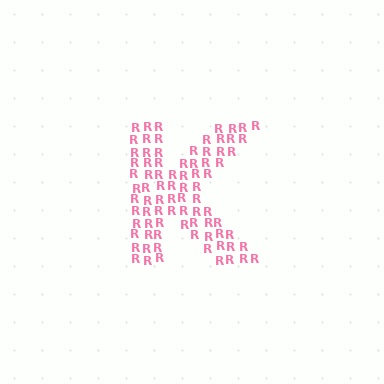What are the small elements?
The small elements are letter R's.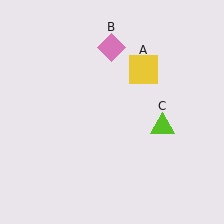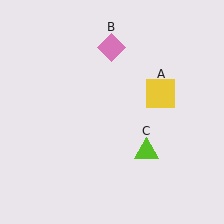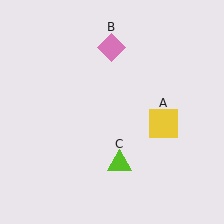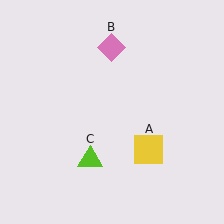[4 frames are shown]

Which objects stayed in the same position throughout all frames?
Pink diamond (object B) remained stationary.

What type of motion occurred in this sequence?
The yellow square (object A), lime triangle (object C) rotated clockwise around the center of the scene.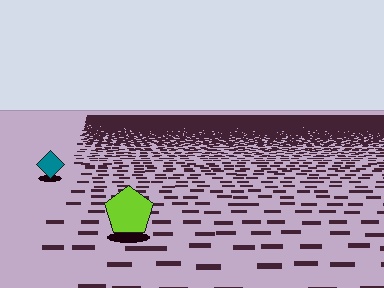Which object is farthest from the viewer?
The teal diamond is farthest from the viewer. It appears smaller and the ground texture around it is denser.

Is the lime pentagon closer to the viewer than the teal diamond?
Yes. The lime pentagon is closer — you can tell from the texture gradient: the ground texture is coarser near it.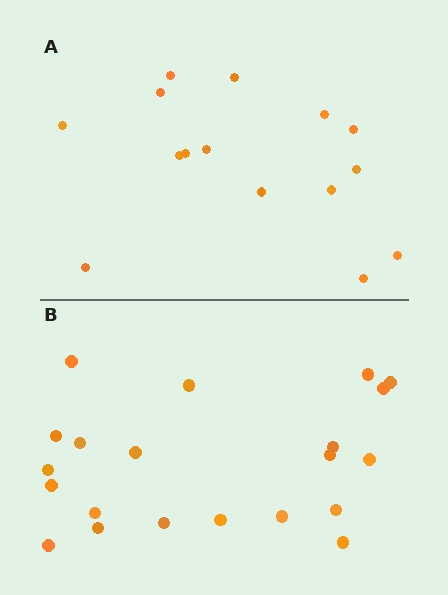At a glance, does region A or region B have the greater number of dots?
Region B (the bottom region) has more dots.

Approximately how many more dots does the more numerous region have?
Region B has about 6 more dots than region A.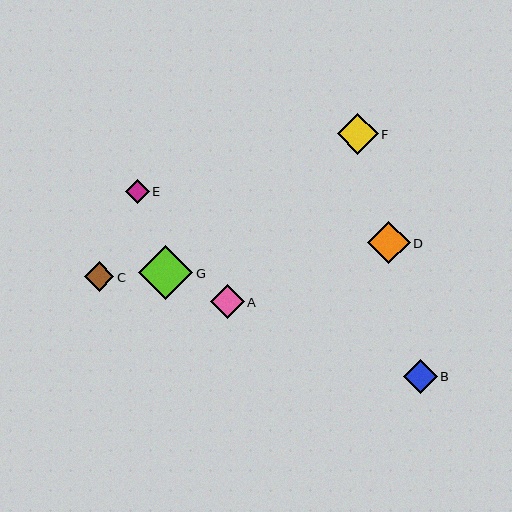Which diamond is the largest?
Diamond G is the largest with a size of approximately 54 pixels.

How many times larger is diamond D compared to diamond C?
Diamond D is approximately 1.5 times the size of diamond C.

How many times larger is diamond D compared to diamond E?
Diamond D is approximately 1.8 times the size of diamond E.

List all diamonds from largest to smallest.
From largest to smallest: G, D, F, B, A, C, E.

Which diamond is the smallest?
Diamond E is the smallest with a size of approximately 24 pixels.